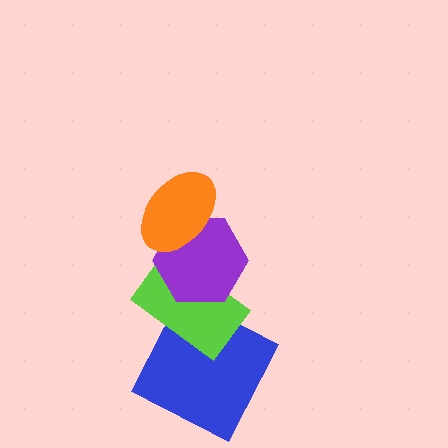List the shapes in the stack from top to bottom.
From top to bottom: the orange ellipse, the purple hexagon, the lime rectangle, the blue square.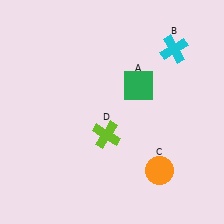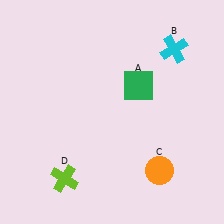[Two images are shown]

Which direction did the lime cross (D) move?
The lime cross (D) moved down.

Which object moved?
The lime cross (D) moved down.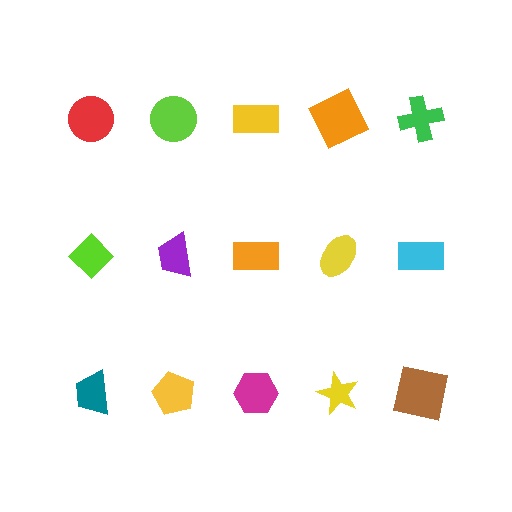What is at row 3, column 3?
A magenta hexagon.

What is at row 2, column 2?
A purple trapezoid.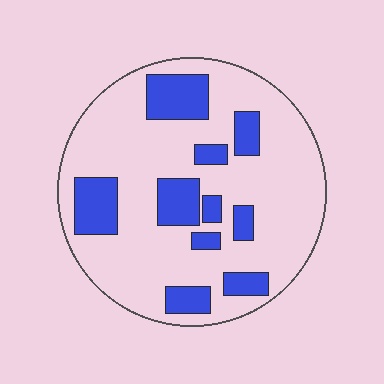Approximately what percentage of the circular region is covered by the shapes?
Approximately 25%.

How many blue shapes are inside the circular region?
10.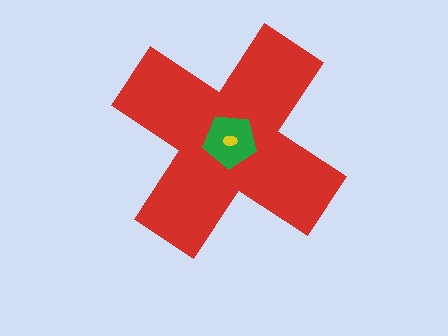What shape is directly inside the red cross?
The green pentagon.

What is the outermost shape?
The red cross.